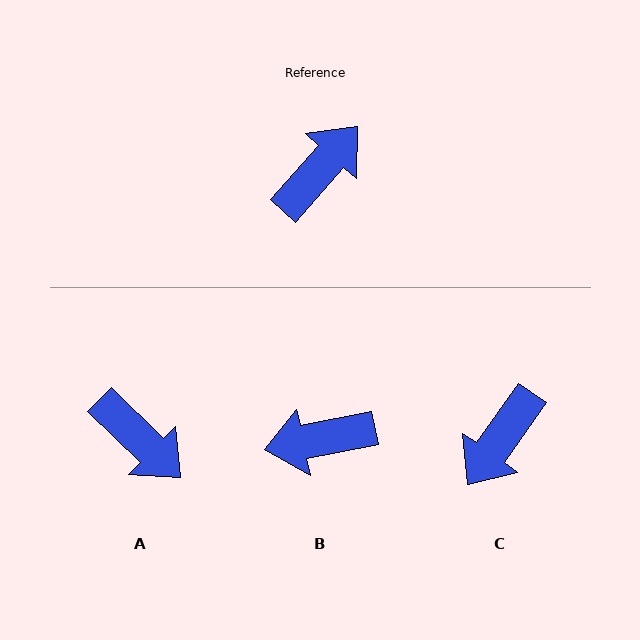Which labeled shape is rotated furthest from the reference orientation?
C, about 174 degrees away.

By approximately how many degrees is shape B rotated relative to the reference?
Approximately 143 degrees counter-clockwise.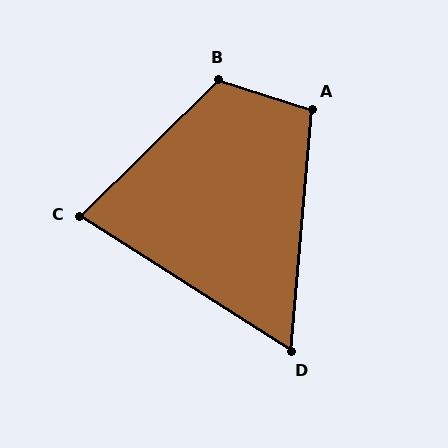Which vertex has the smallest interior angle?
D, at approximately 62 degrees.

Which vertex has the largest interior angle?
B, at approximately 118 degrees.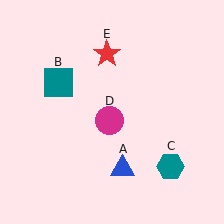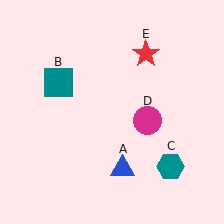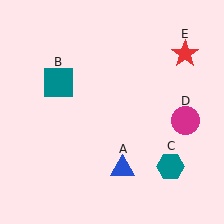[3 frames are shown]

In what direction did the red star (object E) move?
The red star (object E) moved right.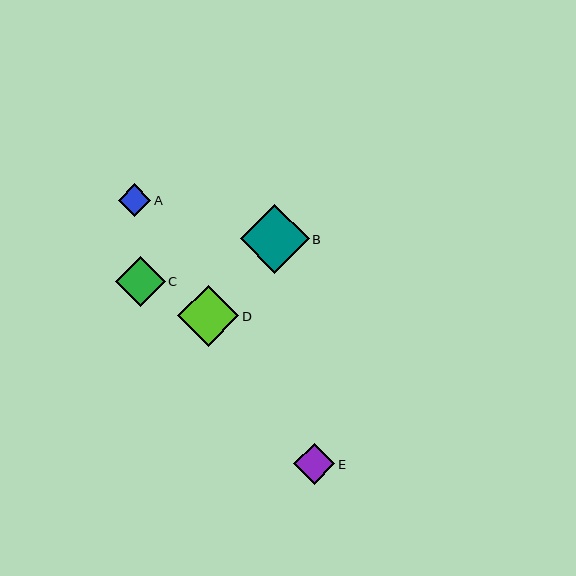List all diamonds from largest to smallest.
From largest to smallest: B, D, C, E, A.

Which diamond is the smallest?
Diamond A is the smallest with a size of approximately 33 pixels.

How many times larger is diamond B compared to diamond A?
Diamond B is approximately 2.1 times the size of diamond A.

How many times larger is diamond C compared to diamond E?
Diamond C is approximately 1.2 times the size of diamond E.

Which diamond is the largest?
Diamond B is the largest with a size of approximately 69 pixels.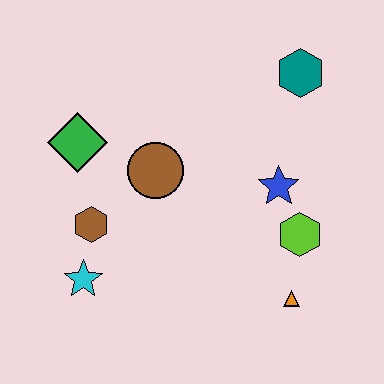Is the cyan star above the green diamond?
No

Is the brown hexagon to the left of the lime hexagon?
Yes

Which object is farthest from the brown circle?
The orange triangle is farthest from the brown circle.